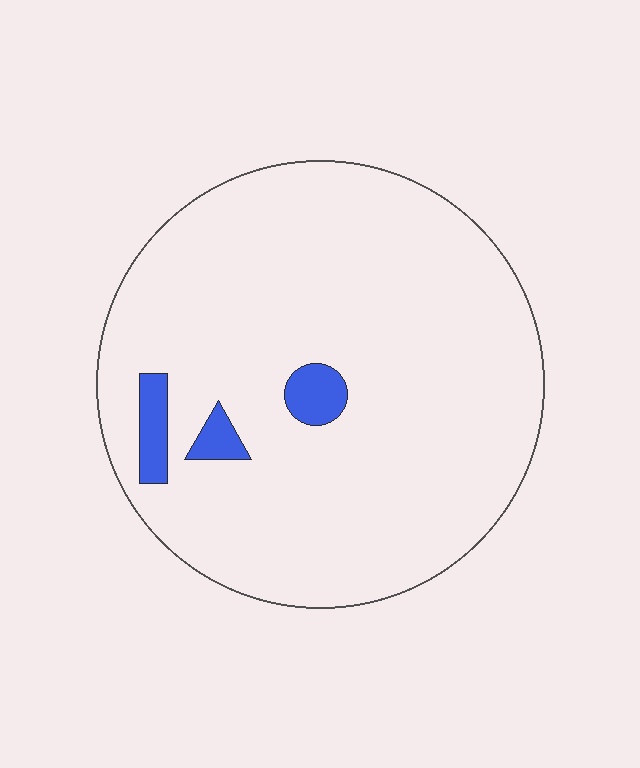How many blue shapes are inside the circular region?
3.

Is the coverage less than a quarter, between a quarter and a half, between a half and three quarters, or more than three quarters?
Less than a quarter.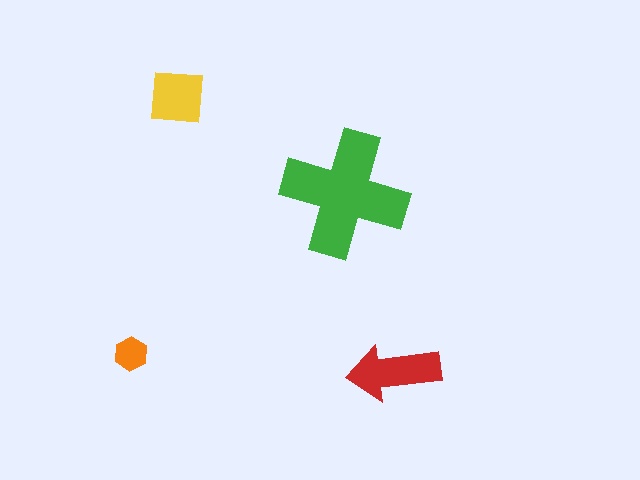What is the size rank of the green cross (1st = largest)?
1st.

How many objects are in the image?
There are 4 objects in the image.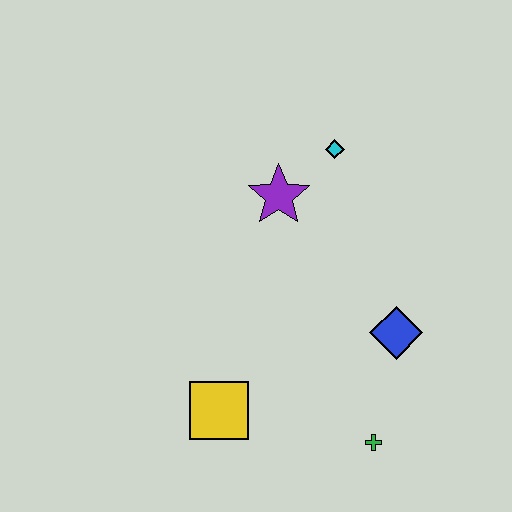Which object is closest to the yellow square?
The green cross is closest to the yellow square.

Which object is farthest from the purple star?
The green cross is farthest from the purple star.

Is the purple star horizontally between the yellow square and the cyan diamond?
Yes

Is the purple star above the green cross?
Yes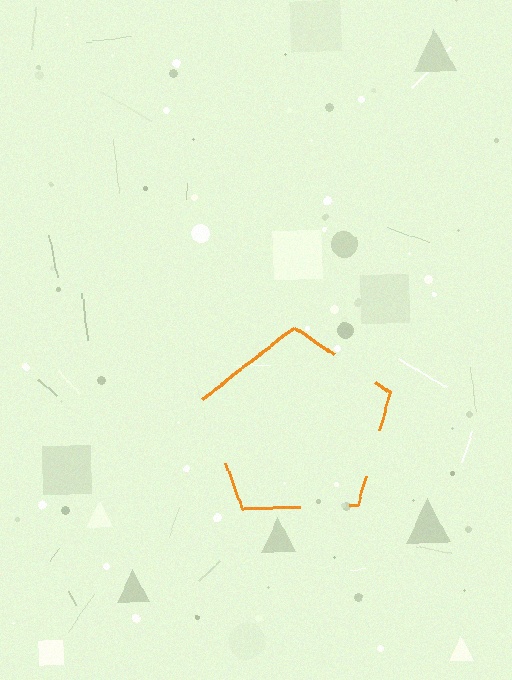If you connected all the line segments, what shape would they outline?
They would outline a pentagon.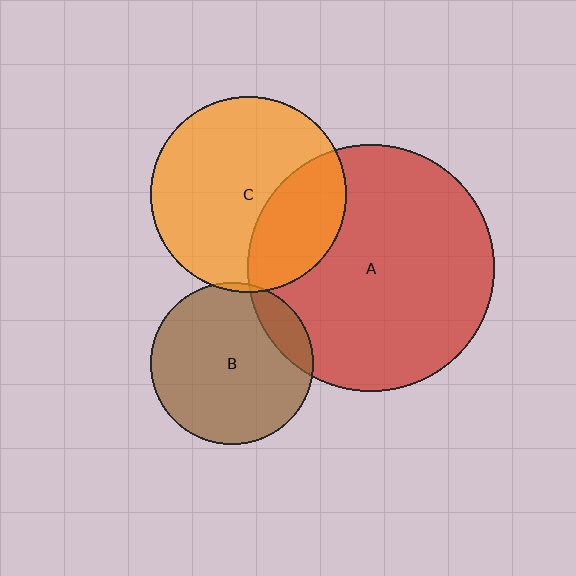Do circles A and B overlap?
Yes.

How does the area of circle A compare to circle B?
Approximately 2.3 times.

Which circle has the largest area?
Circle A (red).